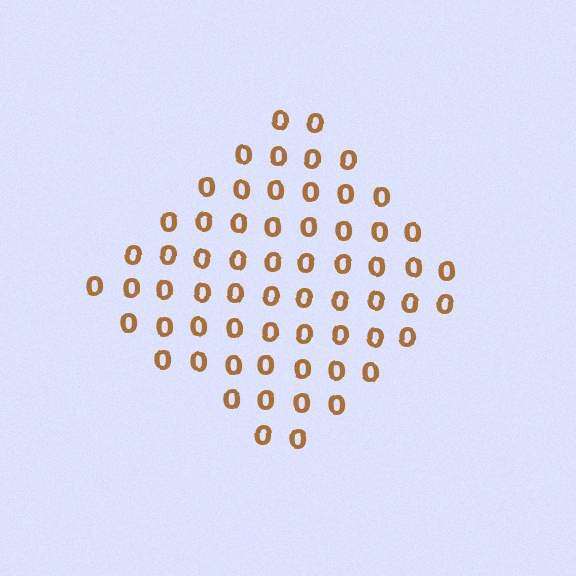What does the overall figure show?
The overall figure shows a diamond.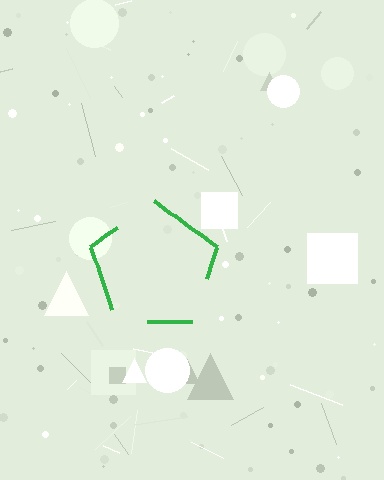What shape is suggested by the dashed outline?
The dashed outline suggests a pentagon.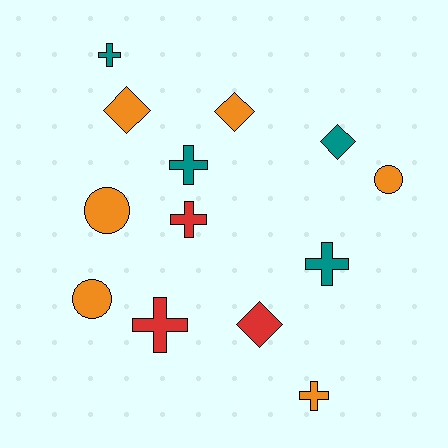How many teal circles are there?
There are no teal circles.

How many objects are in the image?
There are 13 objects.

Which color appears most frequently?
Orange, with 6 objects.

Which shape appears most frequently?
Cross, with 6 objects.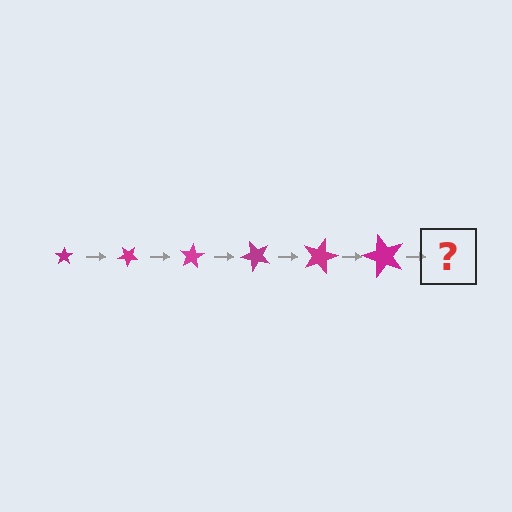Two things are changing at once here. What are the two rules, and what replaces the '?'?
The two rules are that the star grows larger each step and it rotates 40 degrees each step. The '?' should be a star, larger than the previous one and rotated 240 degrees from the start.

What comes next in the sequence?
The next element should be a star, larger than the previous one and rotated 240 degrees from the start.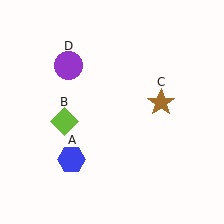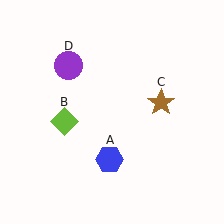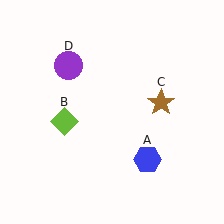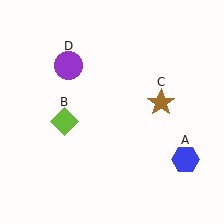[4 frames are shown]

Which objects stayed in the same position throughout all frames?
Lime diamond (object B) and brown star (object C) and purple circle (object D) remained stationary.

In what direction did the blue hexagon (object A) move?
The blue hexagon (object A) moved right.